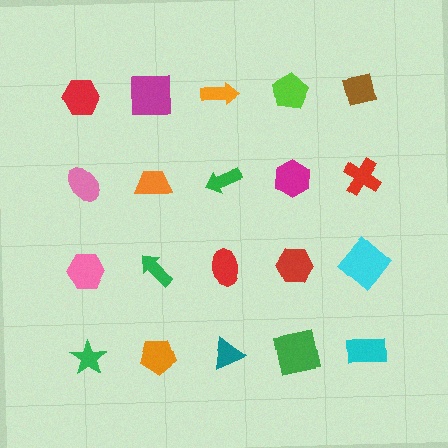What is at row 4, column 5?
A cyan rectangle.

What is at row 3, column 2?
A green arrow.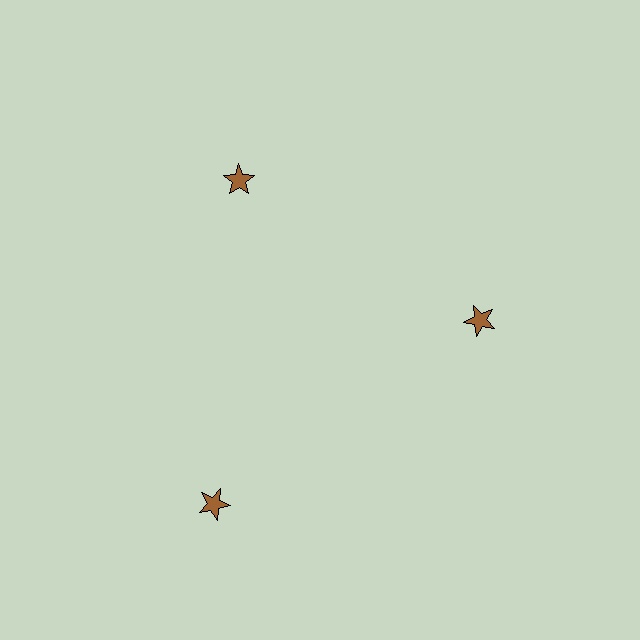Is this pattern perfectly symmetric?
No. The 3 brown stars are arranged in a ring, but one element near the 7 o'clock position is pushed outward from the center, breaking the 3-fold rotational symmetry.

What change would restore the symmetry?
The symmetry would be restored by moving it inward, back onto the ring so that all 3 stars sit at equal angles and equal distance from the center.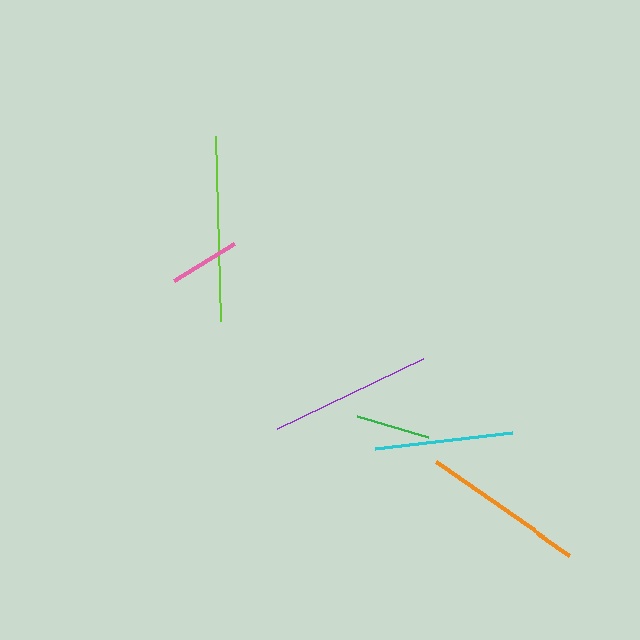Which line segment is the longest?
The lime line is the longest at approximately 185 pixels.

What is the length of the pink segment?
The pink segment is approximately 70 pixels long.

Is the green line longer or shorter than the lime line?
The lime line is longer than the green line.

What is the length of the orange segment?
The orange segment is approximately 164 pixels long.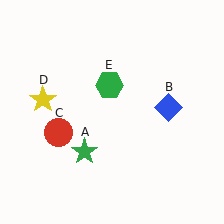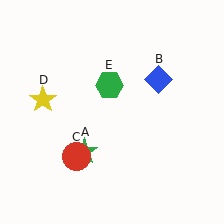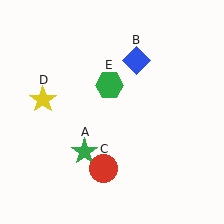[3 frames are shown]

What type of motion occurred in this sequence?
The blue diamond (object B), red circle (object C) rotated counterclockwise around the center of the scene.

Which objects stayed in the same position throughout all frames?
Green star (object A) and yellow star (object D) and green hexagon (object E) remained stationary.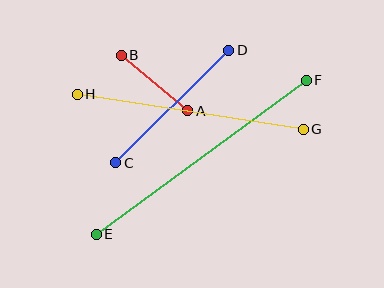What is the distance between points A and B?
The distance is approximately 87 pixels.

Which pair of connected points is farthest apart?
Points E and F are farthest apart.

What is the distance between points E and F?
The distance is approximately 260 pixels.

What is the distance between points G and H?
The distance is approximately 229 pixels.